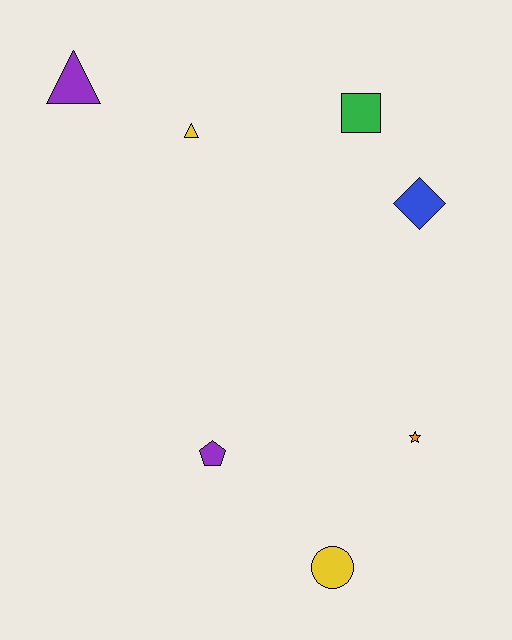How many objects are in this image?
There are 7 objects.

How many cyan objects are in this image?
There are no cyan objects.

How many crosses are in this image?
There are no crosses.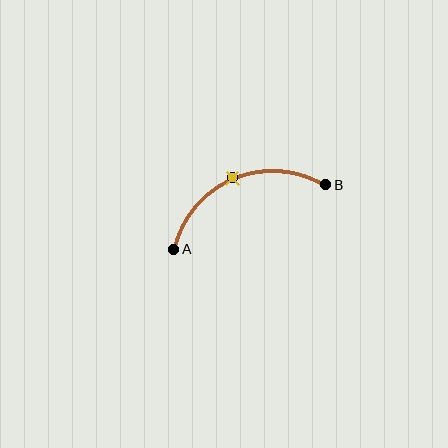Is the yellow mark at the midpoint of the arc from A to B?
Yes. The yellow mark lies on the arc at equal arc-length from both A and B — it is the arc midpoint.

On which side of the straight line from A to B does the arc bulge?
The arc bulges above the straight line connecting A and B.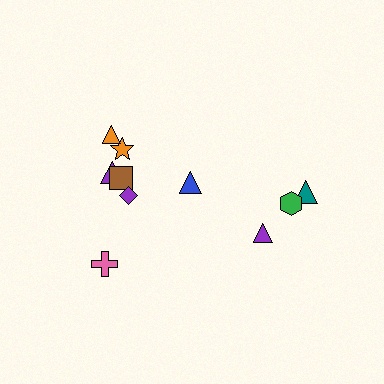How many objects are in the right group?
There are 4 objects.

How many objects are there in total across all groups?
There are 10 objects.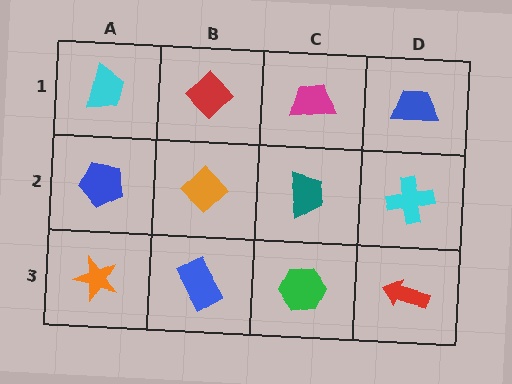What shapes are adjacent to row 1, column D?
A cyan cross (row 2, column D), a magenta trapezoid (row 1, column C).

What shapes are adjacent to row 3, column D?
A cyan cross (row 2, column D), a green hexagon (row 3, column C).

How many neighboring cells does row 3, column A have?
2.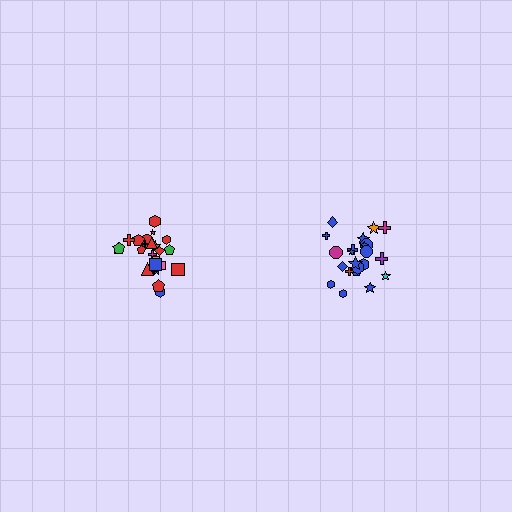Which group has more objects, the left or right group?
The left group.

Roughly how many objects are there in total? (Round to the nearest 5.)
Roughly 45 objects in total.